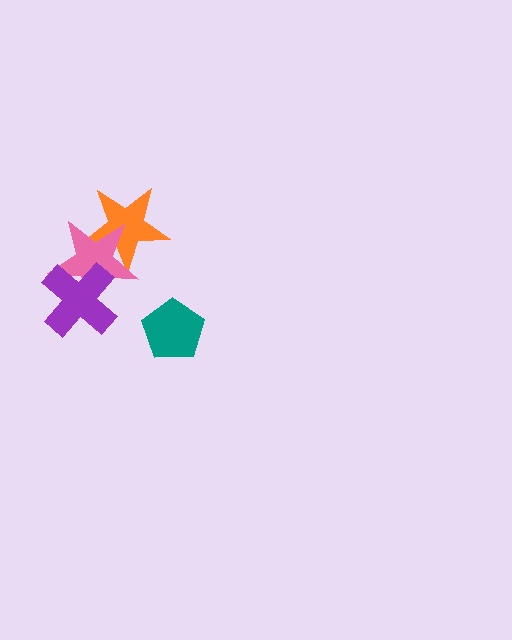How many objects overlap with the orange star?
1 object overlaps with the orange star.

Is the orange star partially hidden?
Yes, it is partially covered by another shape.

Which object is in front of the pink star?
The purple cross is in front of the pink star.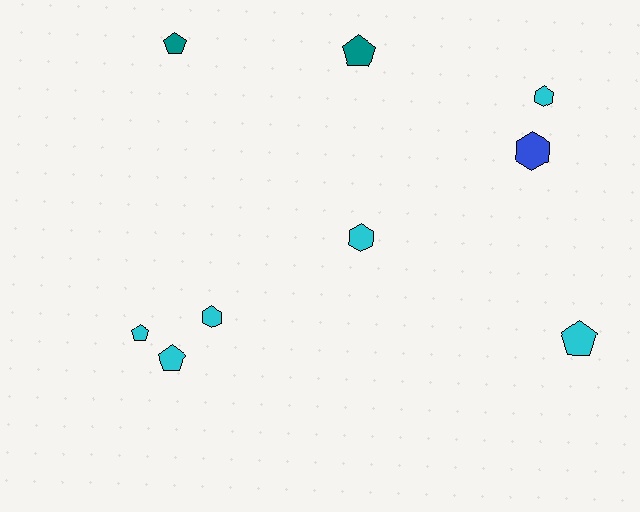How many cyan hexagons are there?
There are 3 cyan hexagons.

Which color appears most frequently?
Cyan, with 6 objects.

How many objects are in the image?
There are 9 objects.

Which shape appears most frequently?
Pentagon, with 5 objects.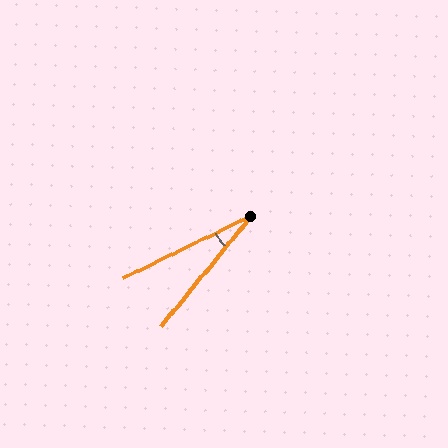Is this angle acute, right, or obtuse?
It is acute.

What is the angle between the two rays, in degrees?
Approximately 25 degrees.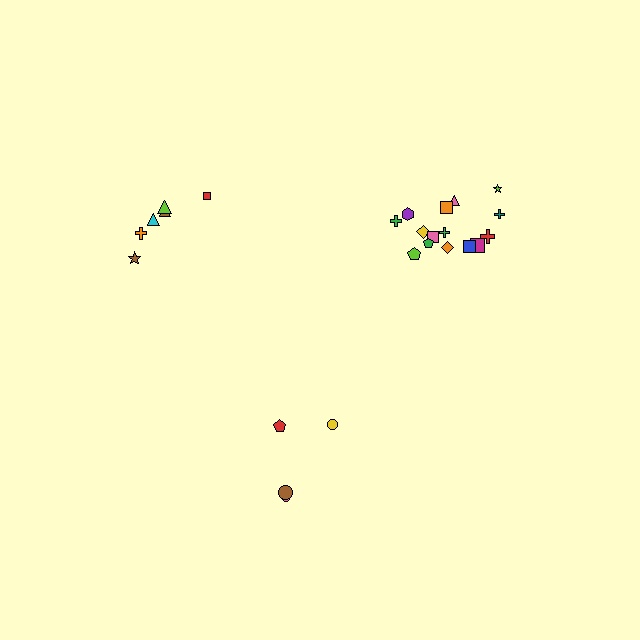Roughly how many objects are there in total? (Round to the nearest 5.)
Roughly 25 objects in total.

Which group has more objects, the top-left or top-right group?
The top-right group.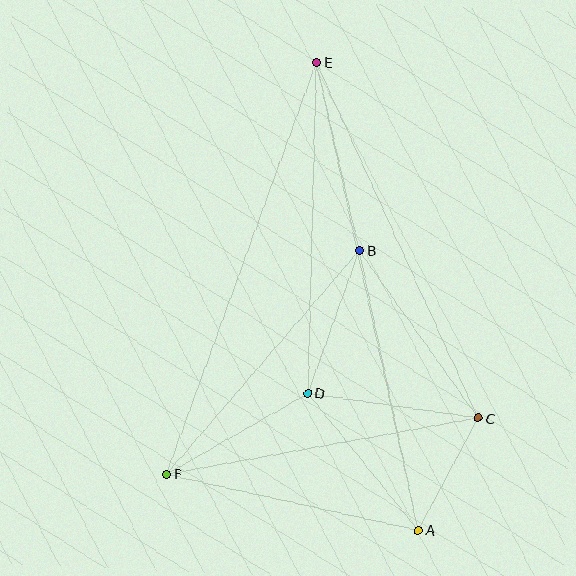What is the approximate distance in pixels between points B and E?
The distance between B and E is approximately 193 pixels.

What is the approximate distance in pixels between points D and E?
The distance between D and E is approximately 331 pixels.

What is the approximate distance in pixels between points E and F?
The distance between E and F is approximately 438 pixels.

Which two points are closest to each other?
Points A and C are closest to each other.